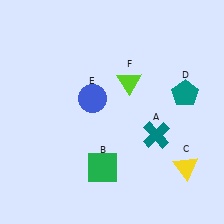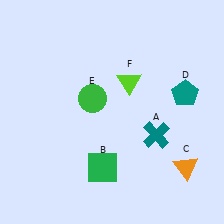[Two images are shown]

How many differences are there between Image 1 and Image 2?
There are 2 differences between the two images.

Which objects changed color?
C changed from yellow to orange. E changed from blue to green.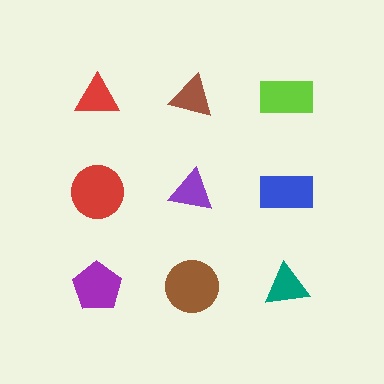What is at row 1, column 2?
A brown triangle.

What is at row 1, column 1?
A red triangle.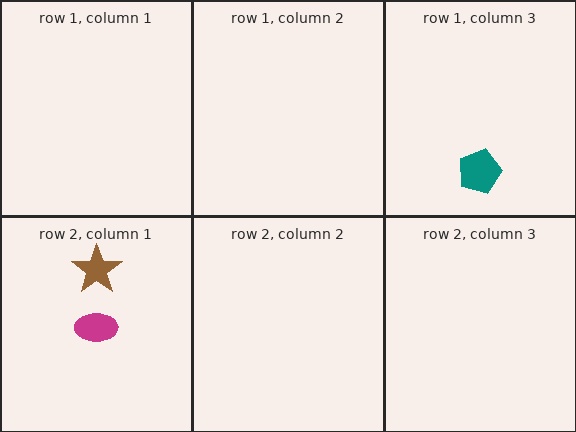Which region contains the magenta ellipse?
The row 2, column 1 region.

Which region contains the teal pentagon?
The row 1, column 3 region.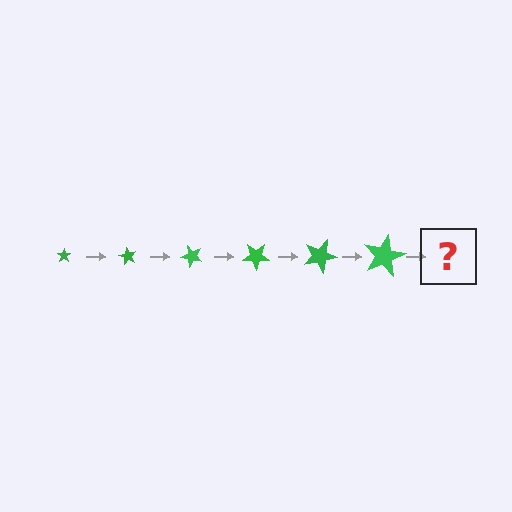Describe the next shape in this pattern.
It should be a star, larger than the previous one and rotated 360 degrees from the start.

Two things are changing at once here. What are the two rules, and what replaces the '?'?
The two rules are that the star grows larger each step and it rotates 60 degrees each step. The '?' should be a star, larger than the previous one and rotated 360 degrees from the start.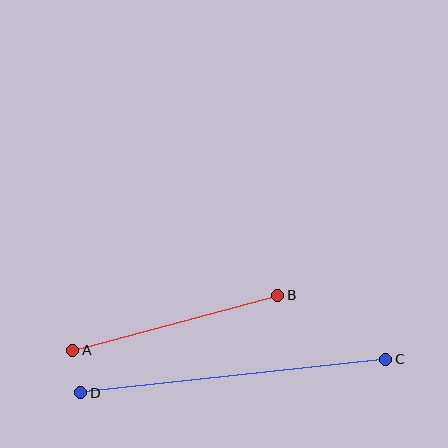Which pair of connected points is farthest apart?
Points C and D are farthest apart.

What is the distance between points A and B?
The distance is approximately 212 pixels.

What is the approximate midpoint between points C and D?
The midpoint is at approximately (233, 376) pixels.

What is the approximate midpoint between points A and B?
The midpoint is at approximately (175, 323) pixels.